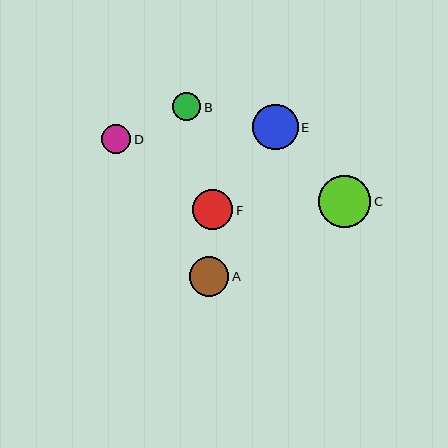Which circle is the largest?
Circle C is the largest with a size of approximately 52 pixels.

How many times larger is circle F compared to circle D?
Circle F is approximately 1.4 times the size of circle D.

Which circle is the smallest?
Circle B is the smallest with a size of approximately 28 pixels.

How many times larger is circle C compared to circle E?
Circle C is approximately 1.1 times the size of circle E.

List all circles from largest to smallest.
From largest to smallest: C, E, F, A, D, B.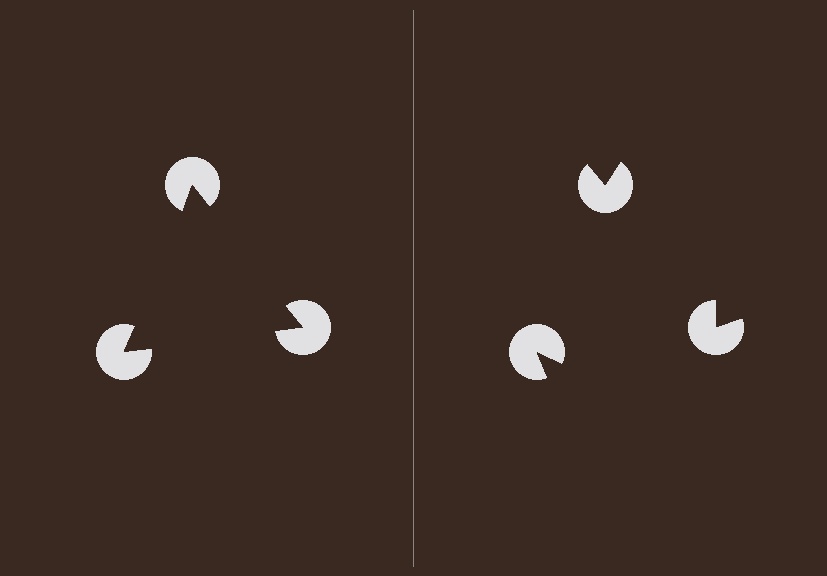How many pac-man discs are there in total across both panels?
6 — 3 on each side.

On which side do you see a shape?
An illusory triangle appears on the left side. On the right side the wedge cuts are rotated, so no coherent shape forms.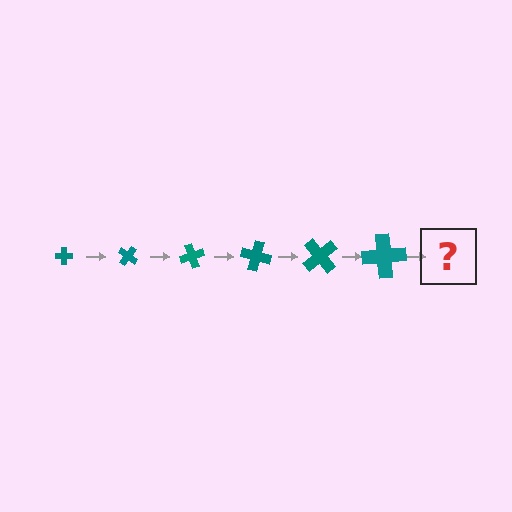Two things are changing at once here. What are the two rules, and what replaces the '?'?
The two rules are that the cross grows larger each step and it rotates 35 degrees each step. The '?' should be a cross, larger than the previous one and rotated 210 degrees from the start.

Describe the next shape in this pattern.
It should be a cross, larger than the previous one and rotated 210 degrees from the start.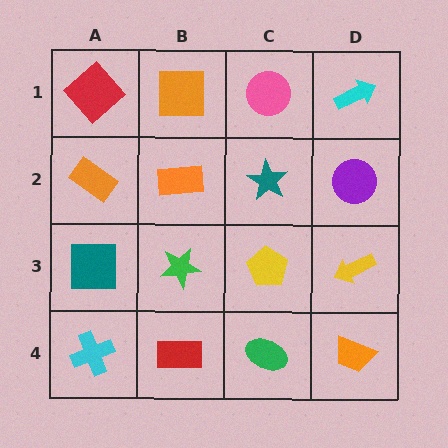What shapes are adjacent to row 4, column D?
A yellow arrow (row 3, column D), a green ellipse (row 4, column C).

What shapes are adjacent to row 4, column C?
A yellow pentagon (row 3, column C), a red rectangle (row 4, column B), an orange trapezoid (row 4, column D).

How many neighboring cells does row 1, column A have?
2.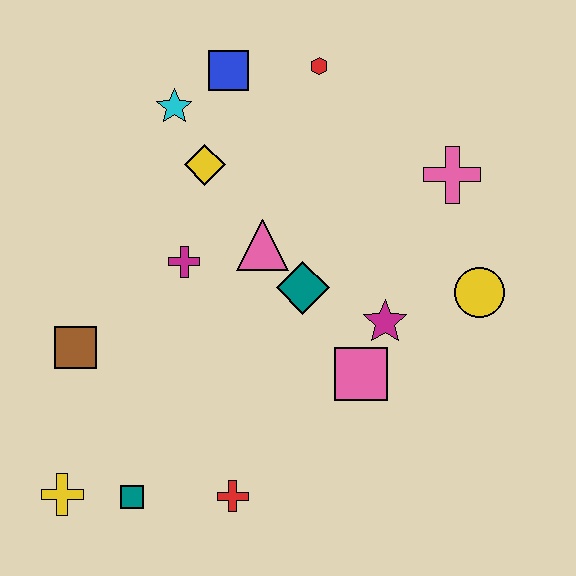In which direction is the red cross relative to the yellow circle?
The red cross is to the left of the yellow circle.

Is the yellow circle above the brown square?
Yes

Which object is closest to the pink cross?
The yellow circle is closest to the pink cross.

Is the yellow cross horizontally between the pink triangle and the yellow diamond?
No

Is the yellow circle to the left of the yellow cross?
No